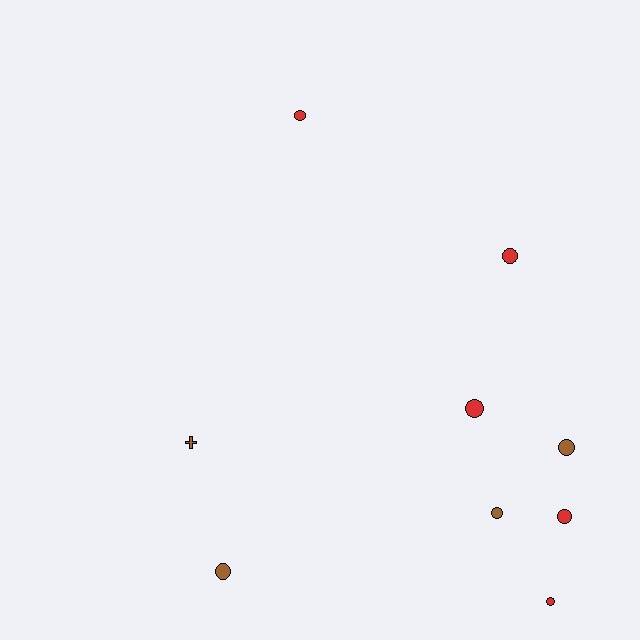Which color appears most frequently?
Red, with 5 objects.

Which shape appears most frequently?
Circle, with 8 objects.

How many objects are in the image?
There are 9 objects.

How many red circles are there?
There are 5 red circles.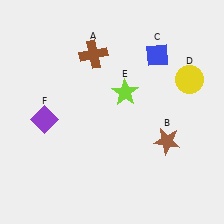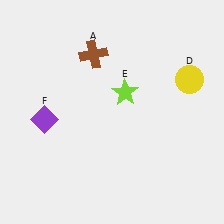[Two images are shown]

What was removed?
The blue diamond (C), the brown star (B) were removed in Image 2.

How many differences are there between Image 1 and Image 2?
There are 2 differences between the two images.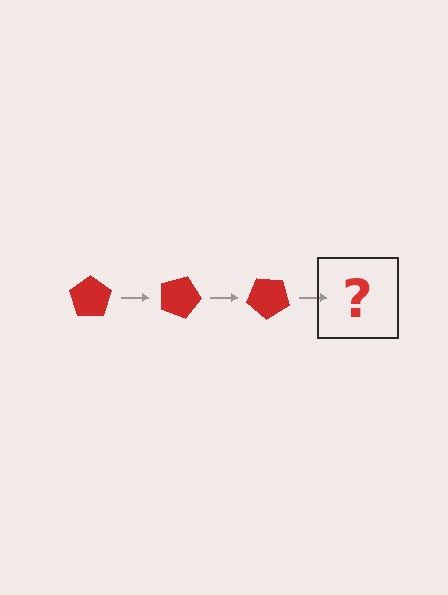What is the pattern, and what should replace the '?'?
The pattern is that the pentagon rotates 20 degrees each step. The '?' should be a red pentagon rotated 60 degrees.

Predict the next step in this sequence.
The next step is a red pentagon rotated 60 degrees.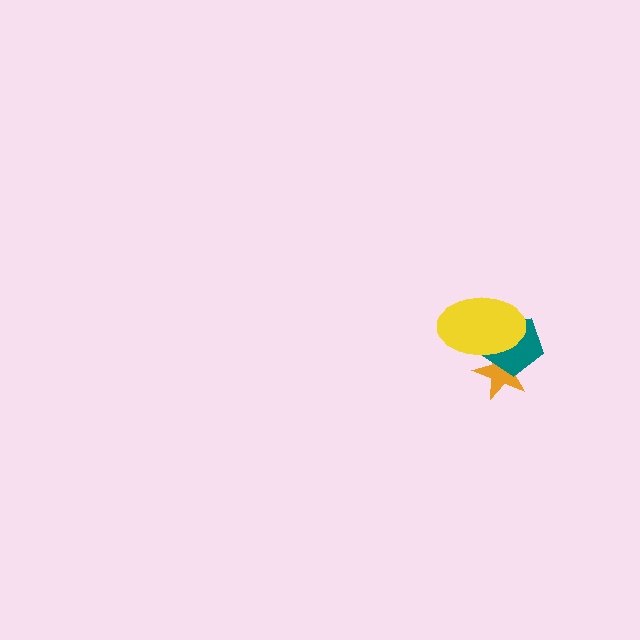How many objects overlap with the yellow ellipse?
2 objects overlap with the yellow ellipse.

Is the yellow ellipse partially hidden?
No, no other shape covers it.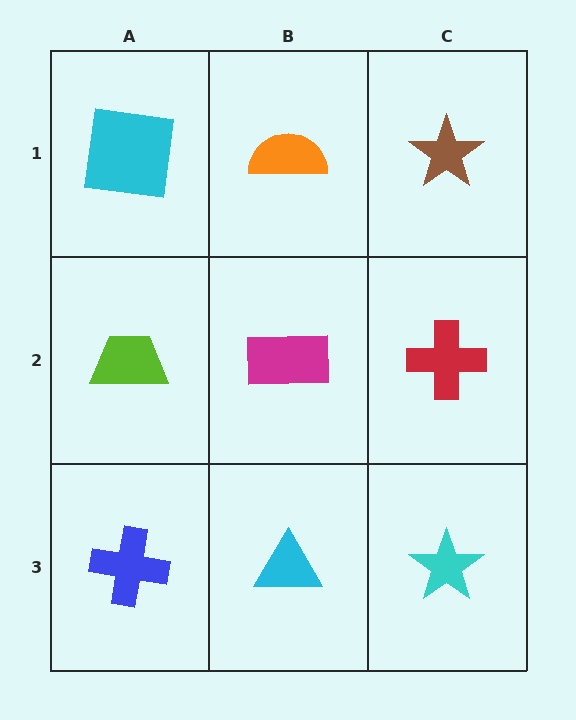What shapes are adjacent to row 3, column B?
A magenta rectangle (row 2, column B), a blue cross (row 3, column A), a cyan star (row 3, column C).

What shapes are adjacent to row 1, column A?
A lime trapezoid (row 2, column A), an orange semicircle (row 1, column B).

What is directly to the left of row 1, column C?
An orange semicircle.